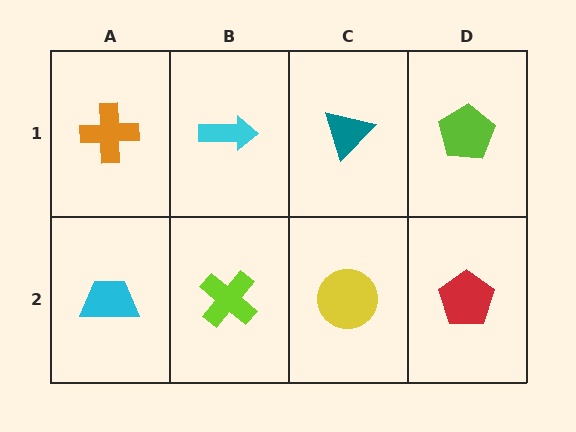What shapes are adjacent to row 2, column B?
A cyan arrow (row 1, column B), a cyan trapezoid (row 2, column A), a yellow circle (row 2, column C).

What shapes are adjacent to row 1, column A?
A cyan trapezoid (row 2, column A), a cyan arrow (row 1, column B).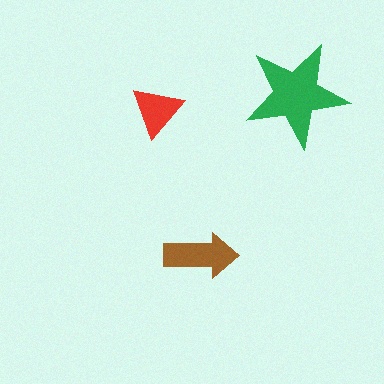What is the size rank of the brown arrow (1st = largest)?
2nd.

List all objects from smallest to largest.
The red triangle, the brown arrow, the green star.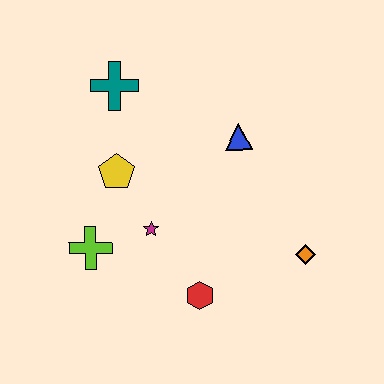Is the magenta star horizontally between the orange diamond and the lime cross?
Yes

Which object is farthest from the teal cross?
The orange diamond is farthest from the teal cross.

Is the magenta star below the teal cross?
Yes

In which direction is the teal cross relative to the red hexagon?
The teal cross is above the red hexagon.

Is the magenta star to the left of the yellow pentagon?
No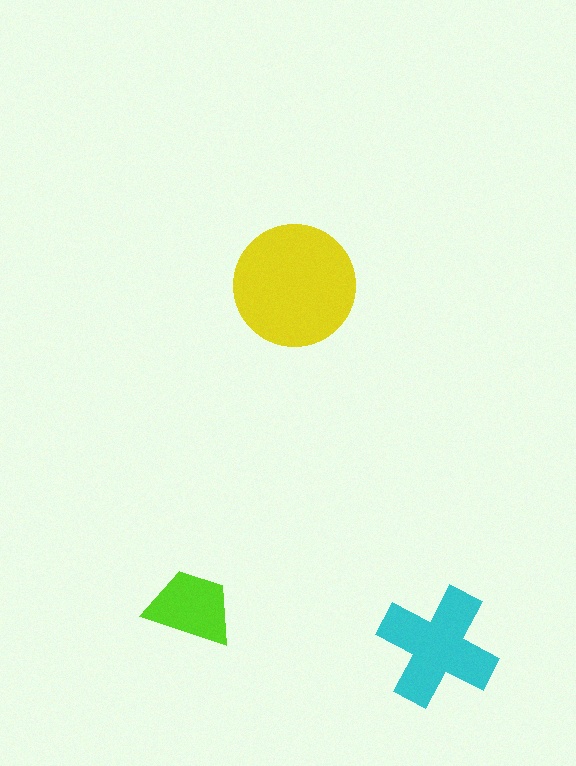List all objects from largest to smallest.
The yellow circle, the cyan cross, the lime trapezoid.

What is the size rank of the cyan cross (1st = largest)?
2nd.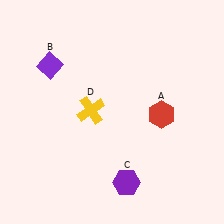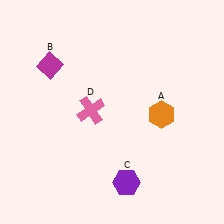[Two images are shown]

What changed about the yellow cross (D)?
In Image 1, D is yellow. In Image 2, it changed to pink.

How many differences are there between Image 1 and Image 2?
There are 3 differences between the two images.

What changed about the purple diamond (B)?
In Image 1, B is purple. In Image 2, it changed to magenta.